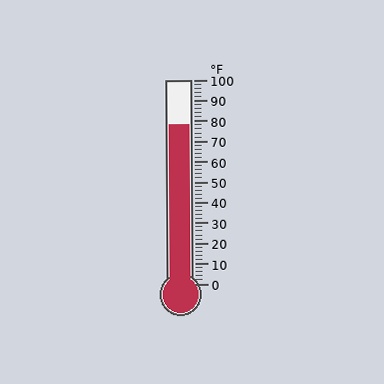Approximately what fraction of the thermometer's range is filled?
The thermometer is filled to approximately 80% of its range.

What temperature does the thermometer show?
The thermometer shows approximately 78°F.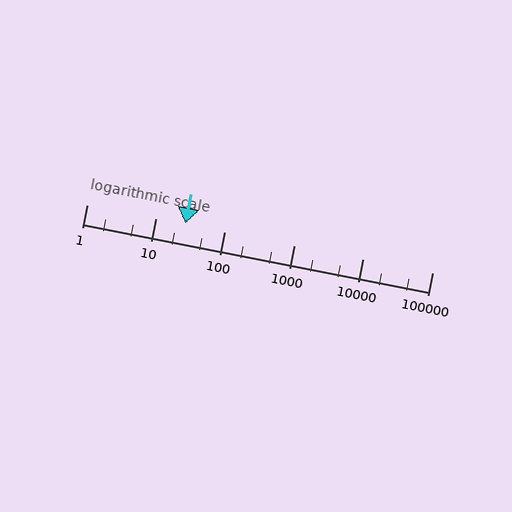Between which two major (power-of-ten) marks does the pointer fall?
The pointer is between 10 and 100.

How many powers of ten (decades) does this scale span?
The scale spans 5 decades, from 1 to 100000.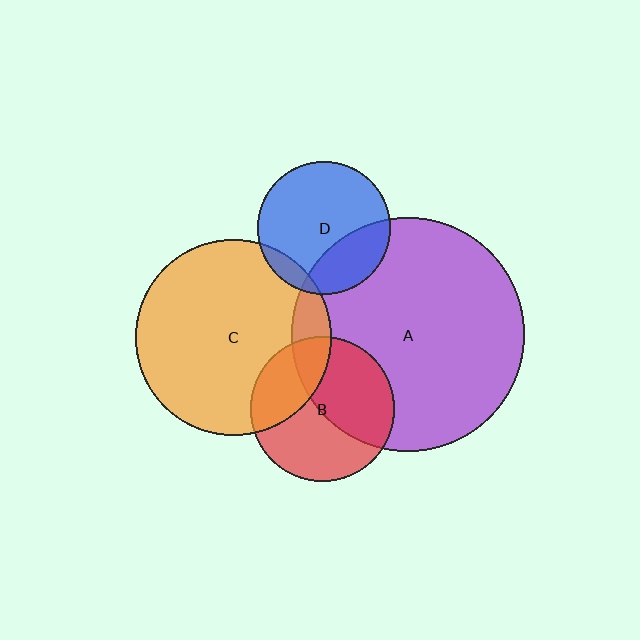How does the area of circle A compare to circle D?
Approximately 3.1 times.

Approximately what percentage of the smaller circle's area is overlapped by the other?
Approximately 45%.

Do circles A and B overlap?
Yes.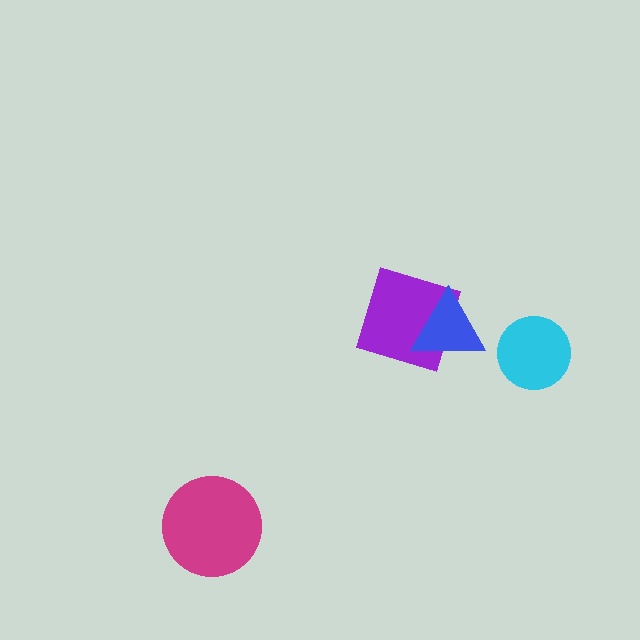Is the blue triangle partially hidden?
No, no other shape covers it.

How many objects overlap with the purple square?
1 object overlaps with the purple square.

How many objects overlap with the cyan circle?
0 objects overlap with the cyan circle.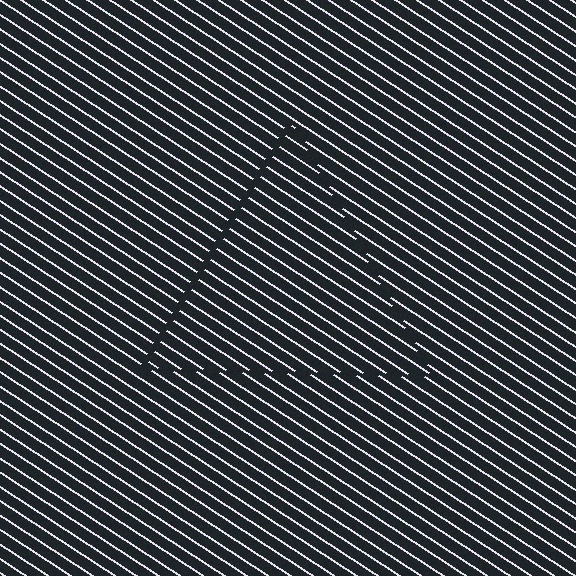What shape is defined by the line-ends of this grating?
An illusory triangle. The interior of the shape contains the same grating, shifted by half a period — the contour is defined by the phase discontinuity where line-ends from the inner and outer gratings abut.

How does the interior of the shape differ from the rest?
The interior of the shape contains the same grating, shifted by half a period — the contour is defined by the phase discontinuity where line-ends from the inner and outer gratings abut.